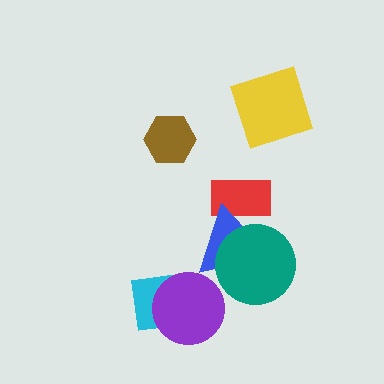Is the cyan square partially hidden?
Yes, it is partially covered by another shape.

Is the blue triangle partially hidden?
Yes, it is partially covered by another shape.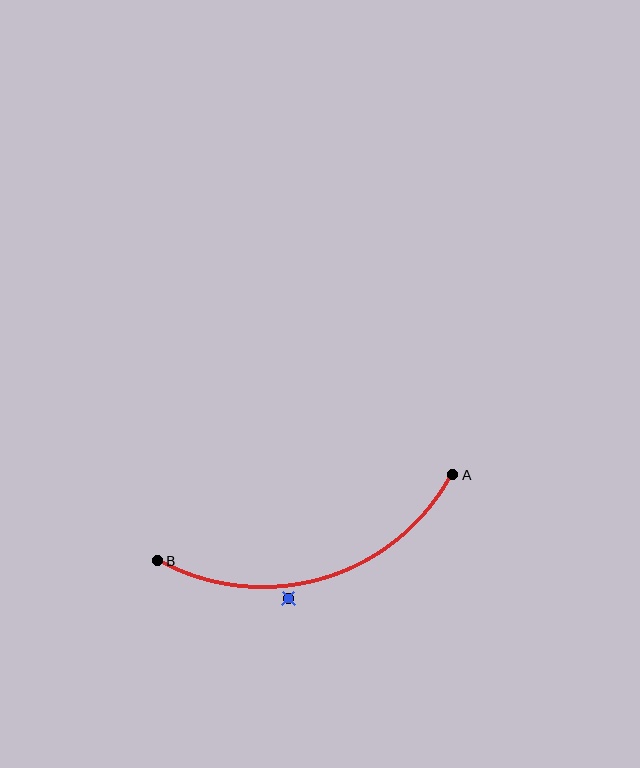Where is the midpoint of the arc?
The arc midpoint is the point on the curve farthest from the straight line joining A and B. It sits below that line.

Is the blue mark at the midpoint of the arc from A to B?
No — the blue mark does not lie on the arc at all. It sits slightly outside the curve.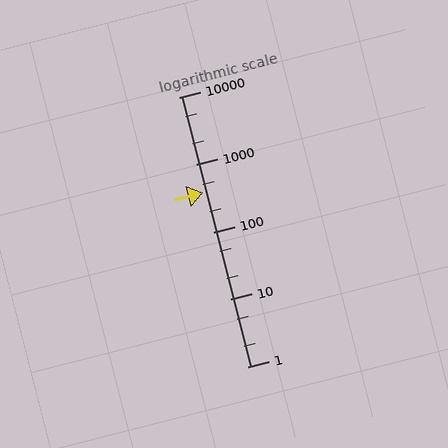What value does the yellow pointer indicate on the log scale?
The pointer indicates approximately 380.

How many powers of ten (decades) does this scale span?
The scale spans 4 decades, from 1 to 10000.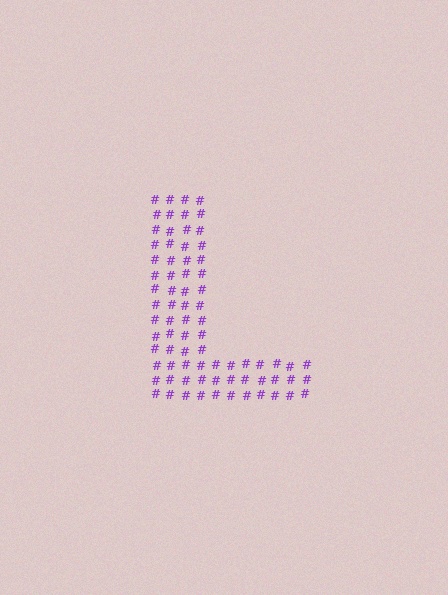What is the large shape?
The large shape is the letter L.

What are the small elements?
The small elements are hash symbols.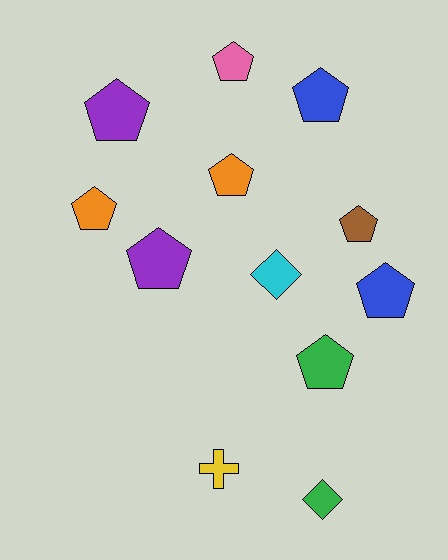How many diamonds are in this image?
There are 2 diamonds.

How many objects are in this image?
There are 12 objects.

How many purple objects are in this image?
There are 2 purple objects.